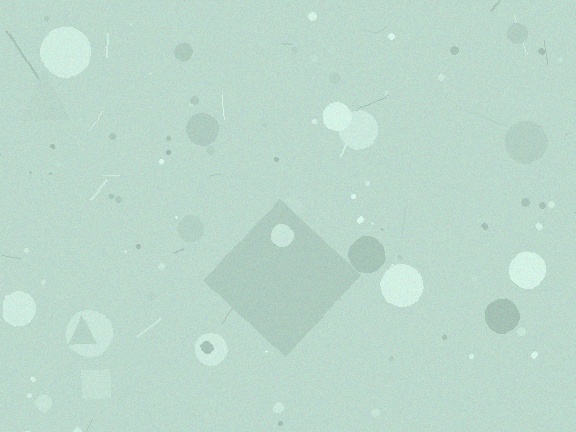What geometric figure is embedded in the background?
A diamond is embedded in the background.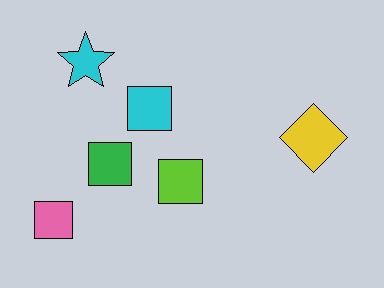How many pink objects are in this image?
There is 1 pink object.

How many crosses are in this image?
There are no crosses.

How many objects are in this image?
There are 6 objects.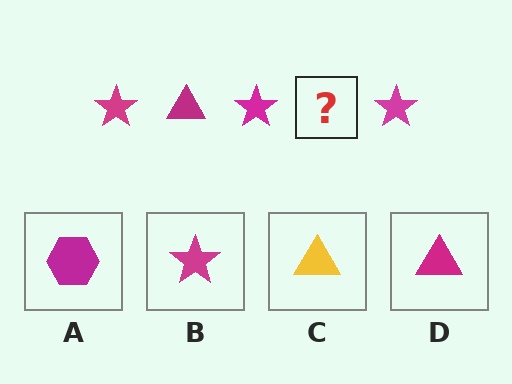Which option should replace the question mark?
Option D.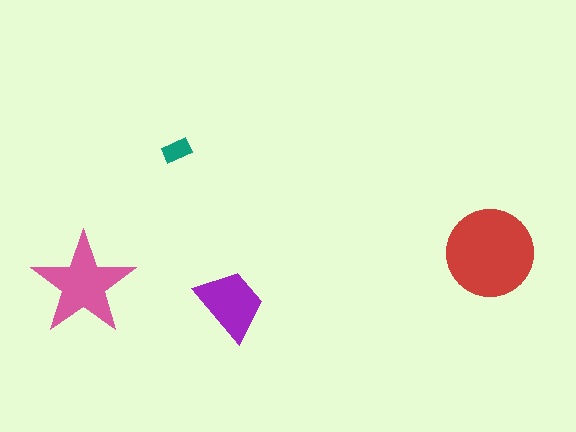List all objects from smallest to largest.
The teal rectangle, the purple trapezoid, the pink star, the red circle.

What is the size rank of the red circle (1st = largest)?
1st.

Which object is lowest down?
The purple trapezoid is bottommost.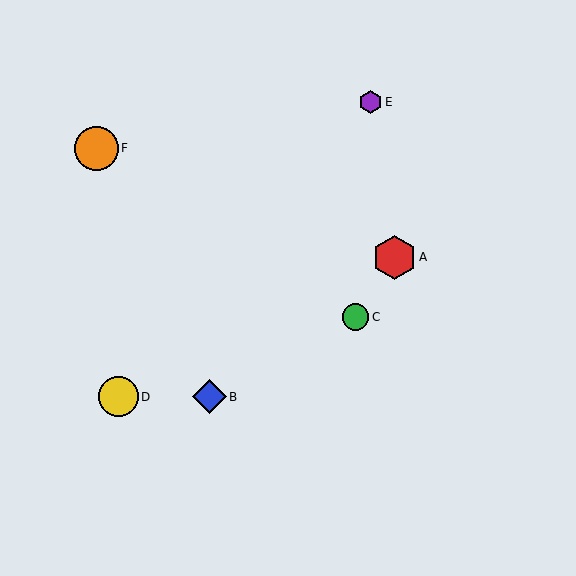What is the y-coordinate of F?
Object F is at y≈148.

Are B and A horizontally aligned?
No, B is at y≈397 and A is at y≈257.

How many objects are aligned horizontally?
2 objects (B, D) are aligned horizontally.